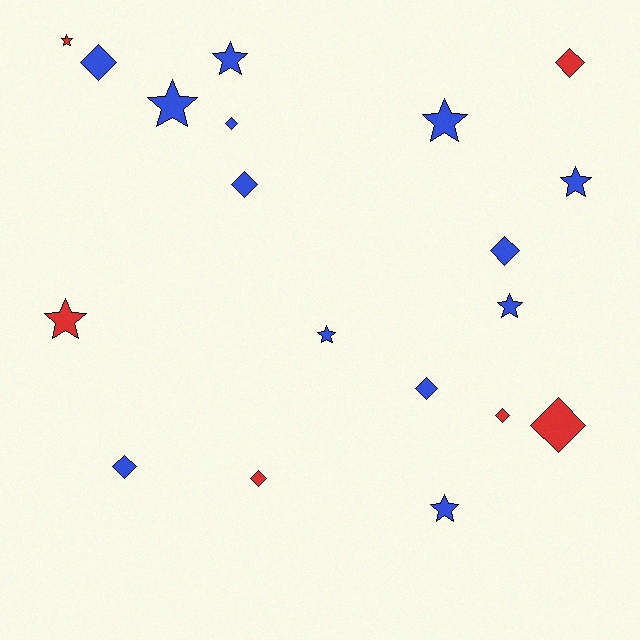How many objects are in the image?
There are 19 objects.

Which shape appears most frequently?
Diamond, with 10 objects.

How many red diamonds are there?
There are 4 red diamonds.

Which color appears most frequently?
Blue, with 13 objects.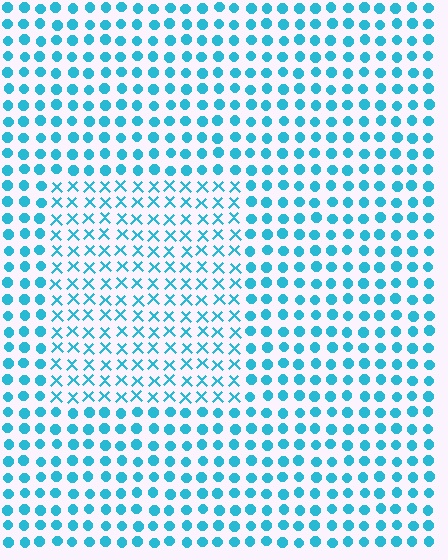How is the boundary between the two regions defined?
The boundary is defined by a change in element shape: X marks inside vs. circles outside. All elements share the same color and spacing.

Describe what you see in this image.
The image is filled with small cyan elements arranged in a uniform grid. A rectangle-shaped region contains X marks, while the surrounding area contains circles. The boundary is defined purely by the change in element shape.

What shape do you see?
I see a rectangle.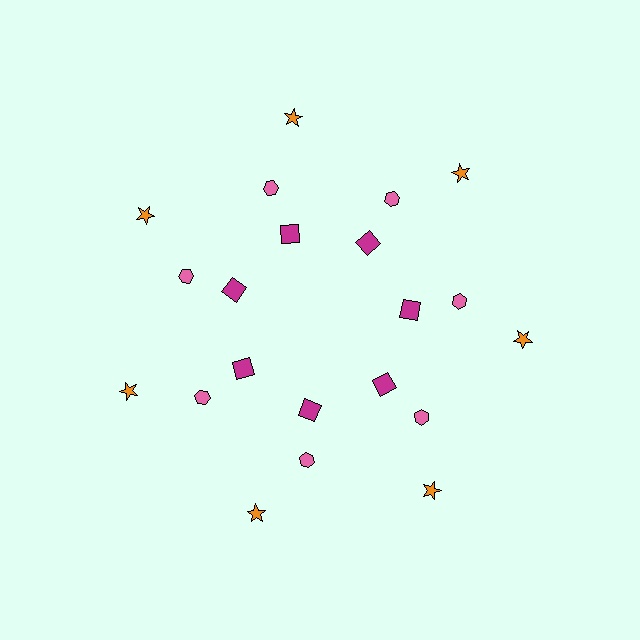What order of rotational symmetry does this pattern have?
This pattern has 7-fold rotational symmetry.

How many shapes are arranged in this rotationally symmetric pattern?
There are 21 shapes, arranged in 7 groups of 3.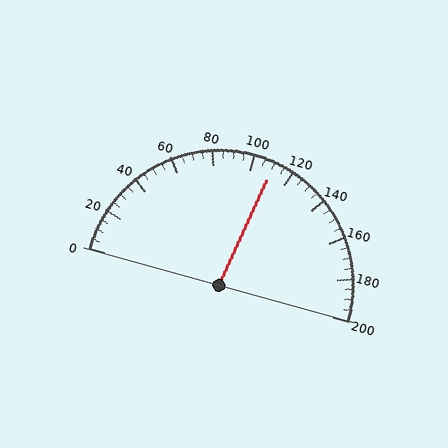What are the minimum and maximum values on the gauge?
The gauge ranges from 0 to 200.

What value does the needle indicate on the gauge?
The needle indicates approximately 110.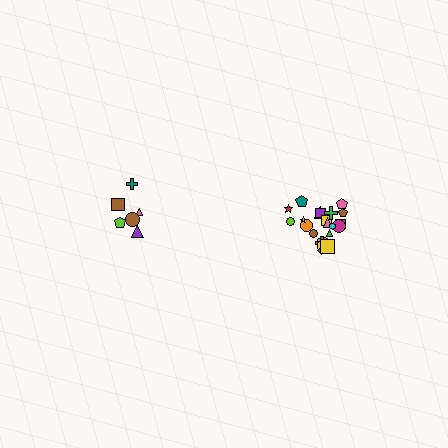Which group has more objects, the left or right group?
The right group.